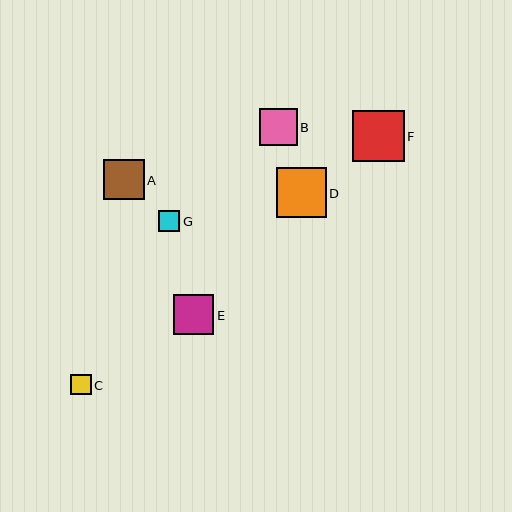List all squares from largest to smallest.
From largest to smallest: F, D, A, E, B, G, C.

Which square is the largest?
Square F is the largest with a size of approximately 52 pixels.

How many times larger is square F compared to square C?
Square F is approximately 2.5 times the size of square C.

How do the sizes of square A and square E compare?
Square A and square E are approximately the same size.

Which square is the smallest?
Square C is the smallest with a size of approximately 21 pixels.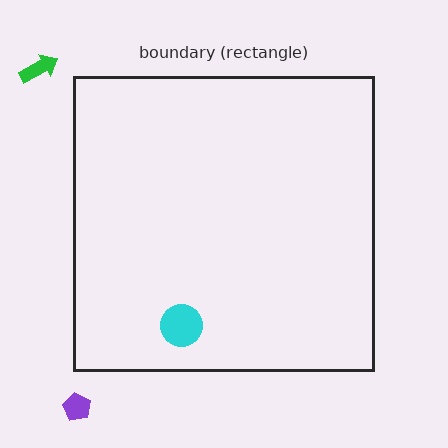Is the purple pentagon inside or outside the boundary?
Outside.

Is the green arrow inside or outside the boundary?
Outside.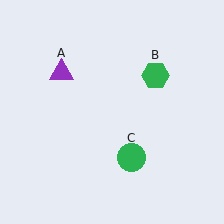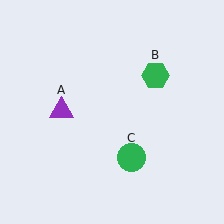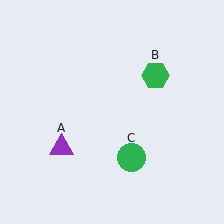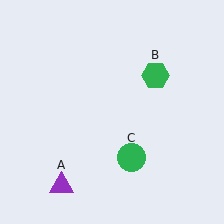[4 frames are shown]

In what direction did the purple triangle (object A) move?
The purple triangle (object A) moved down.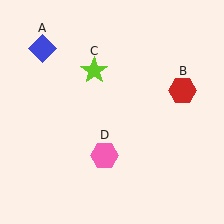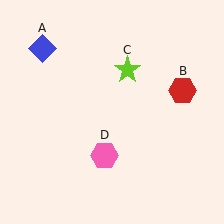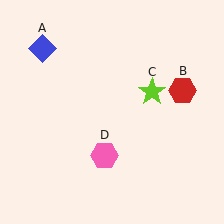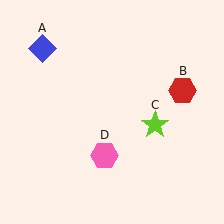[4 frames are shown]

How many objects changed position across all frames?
1 object changed position: lime star (object C).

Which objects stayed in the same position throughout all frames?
Blue diamond (object A) and red hexagon (object B) and pink hexagon (object D) remained stationary.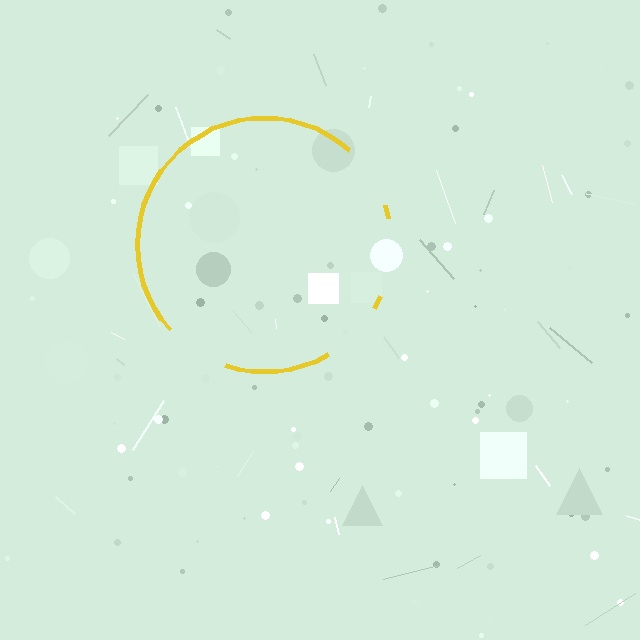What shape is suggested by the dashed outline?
The dashed outline suggests a circle.